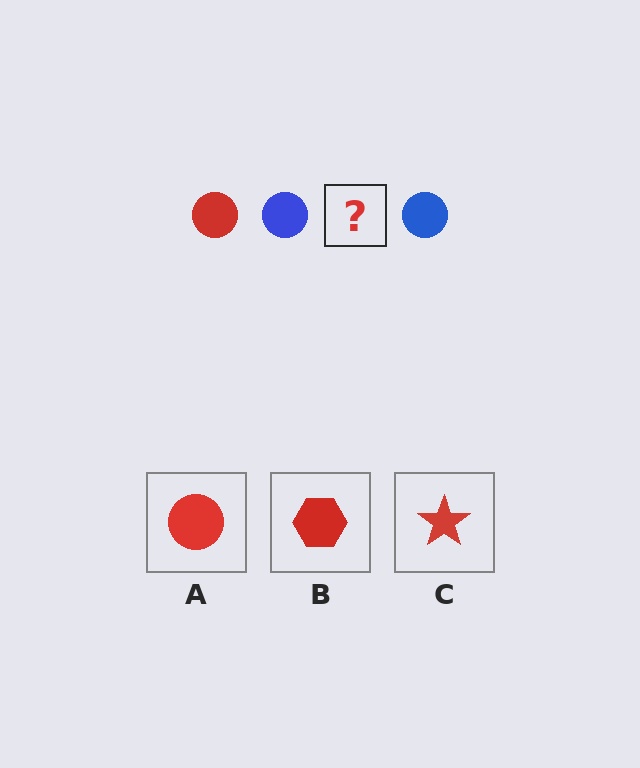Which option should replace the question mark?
Option A.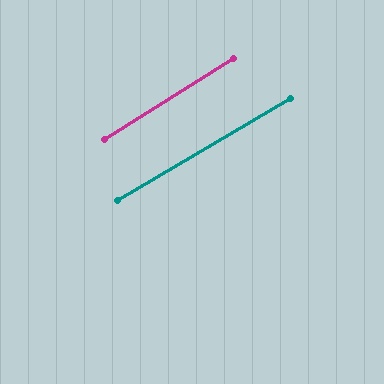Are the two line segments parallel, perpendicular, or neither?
Parallel — their directions differ by only 1.6°.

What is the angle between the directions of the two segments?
Approximately 2 degrees.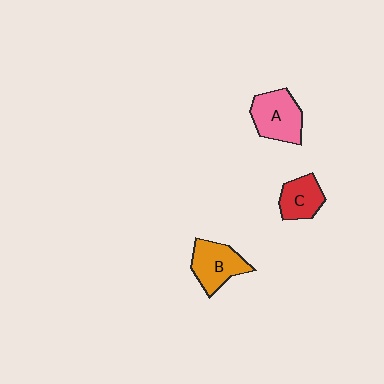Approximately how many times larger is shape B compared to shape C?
Approximately 1.3 times.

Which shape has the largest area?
Shape A (pink).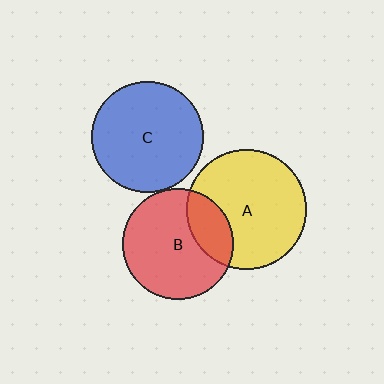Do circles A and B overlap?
Yes.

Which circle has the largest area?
Circle A (yellow).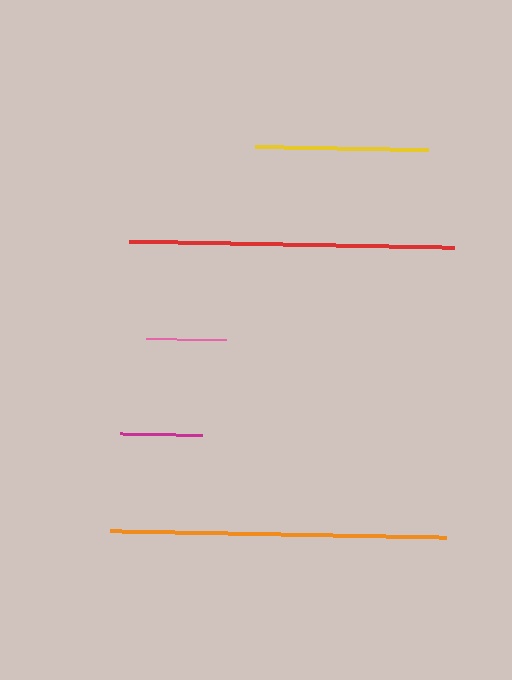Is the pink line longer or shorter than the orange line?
The orange line is longer than the pink line.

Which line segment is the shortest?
The pink line is the shortest at approximately 80 pixels.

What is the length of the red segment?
The red segment is approximately 324 pixels long.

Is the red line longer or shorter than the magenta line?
The red line is longer than the magenta line.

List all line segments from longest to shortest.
From longest to shortest: orange, red, yellow, magenta, pink.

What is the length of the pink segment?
The pink segment is approximately 80 pixels long.